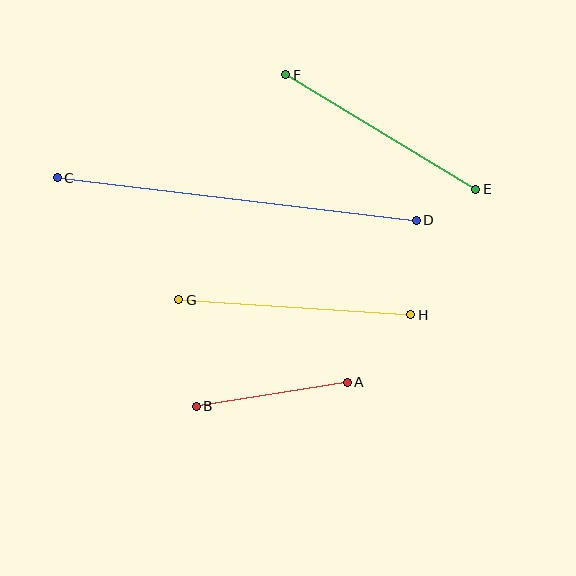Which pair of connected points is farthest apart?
Points C and D are farthest apart.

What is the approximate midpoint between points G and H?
The midpoint is at approximately (295, 307) pixels.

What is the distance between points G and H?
The distance is approximately 232 pixels.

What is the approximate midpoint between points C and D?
The midpoint is at approximately (237, 199) pixels.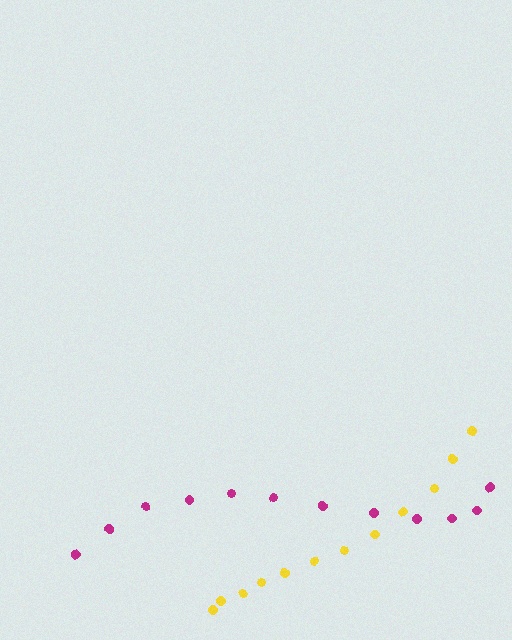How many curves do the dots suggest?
There are 2 distinct paths.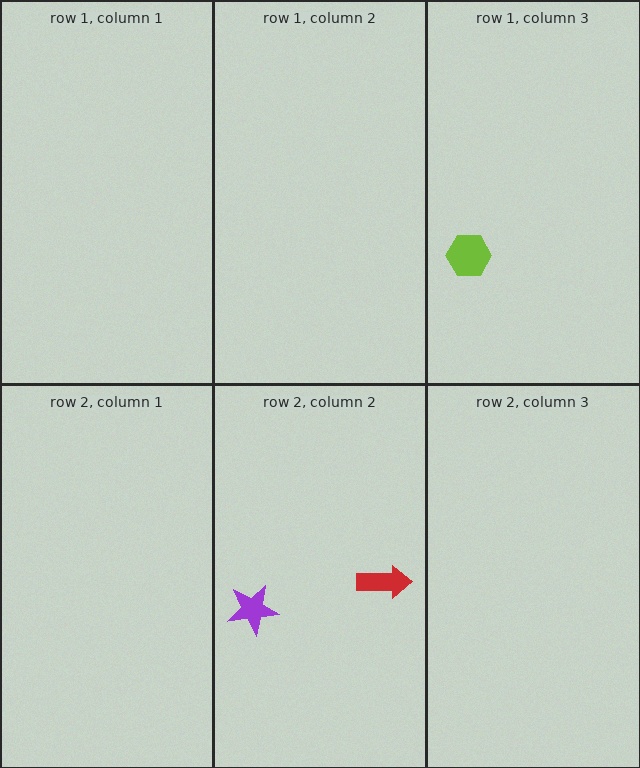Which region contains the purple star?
The row 2, column 2 region.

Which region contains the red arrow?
The row 2, column 2 region.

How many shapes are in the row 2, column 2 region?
2.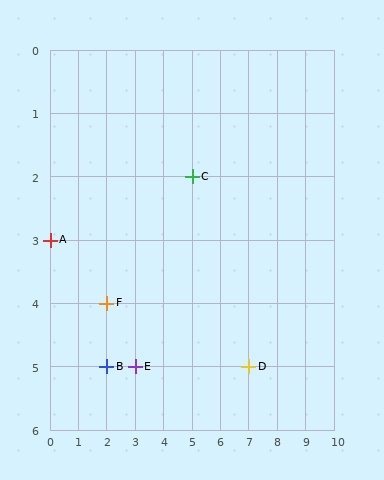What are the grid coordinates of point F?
Point F is at grid coordinates (2, 4).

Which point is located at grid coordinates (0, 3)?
Point A is at (0, 3).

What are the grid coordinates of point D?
Point D is at grid coordinates (7, 5).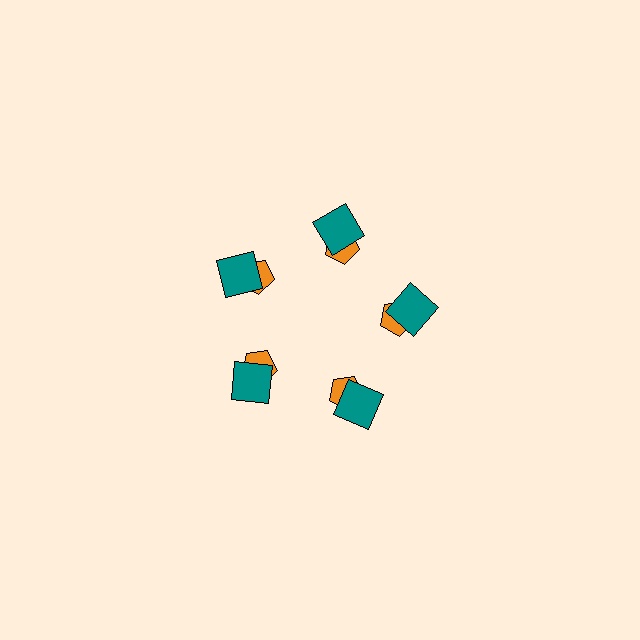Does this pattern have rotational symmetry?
Yes, this pattern has 5-fold rotational symmetry. It looks the same after rotating 72 degrees around the center.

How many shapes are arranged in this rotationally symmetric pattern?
There are 10 shapes, arranged in 5 groups of 2.